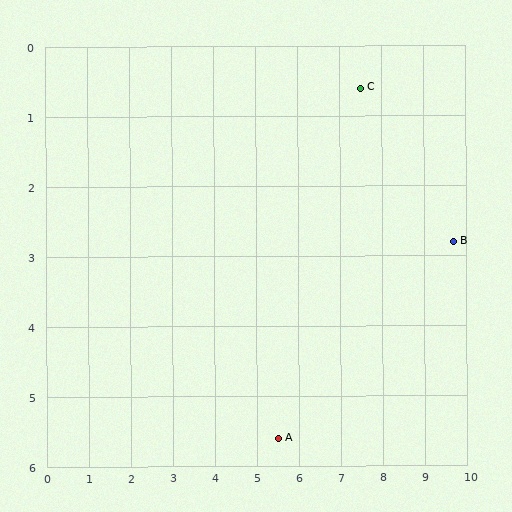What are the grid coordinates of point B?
Point B is at approximately (9.7, 2.8).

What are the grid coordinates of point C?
Point C is at approximately (7.5, 0.6).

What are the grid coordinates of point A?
Point A is at approximately (5.5, 5.6).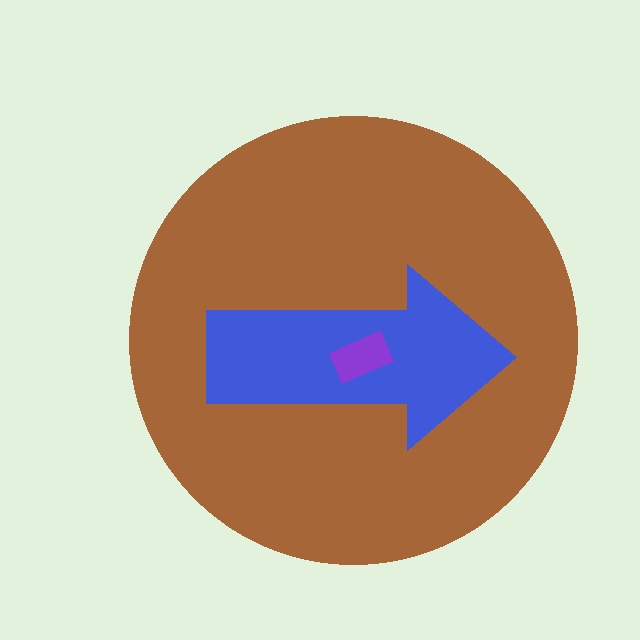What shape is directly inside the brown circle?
The blue arrow.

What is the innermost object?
The purple rectangle.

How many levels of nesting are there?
3.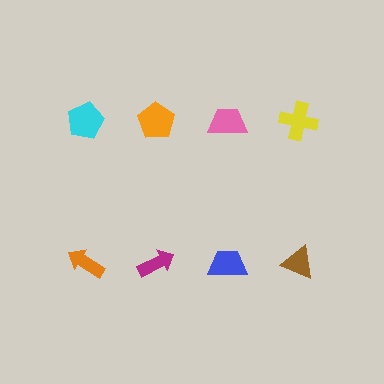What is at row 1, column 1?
A cyan pentagon.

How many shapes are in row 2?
4 shapes.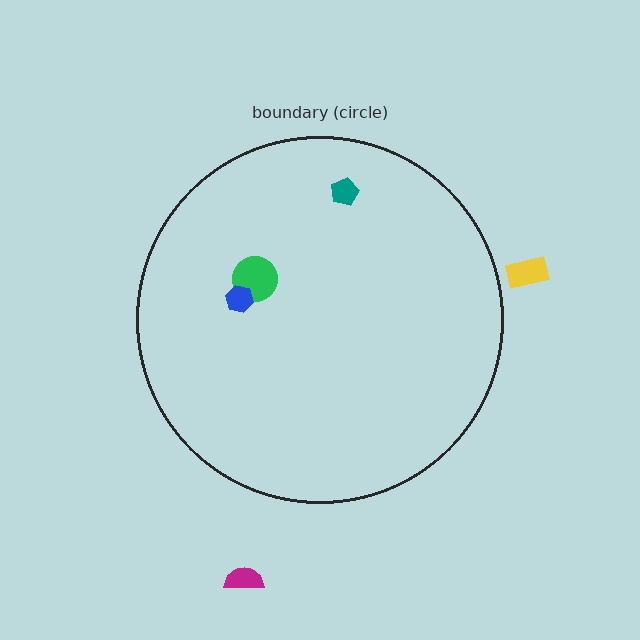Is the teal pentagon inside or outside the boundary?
Inside.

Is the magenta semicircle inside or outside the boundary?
Outside.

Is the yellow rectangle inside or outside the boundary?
Outside.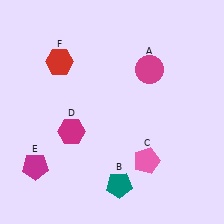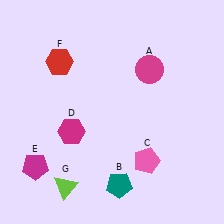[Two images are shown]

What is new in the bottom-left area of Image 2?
A lime triangle (G) was added in the bottom-left area of Image 2.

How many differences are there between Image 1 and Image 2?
There is 1 difference between the two images.